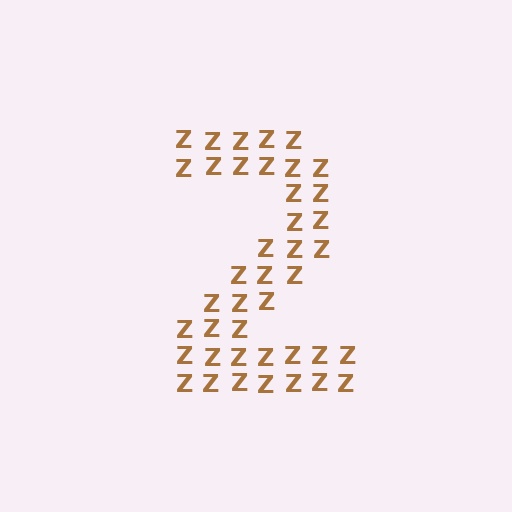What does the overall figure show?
The overall figure shows the digit 2.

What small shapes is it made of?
It is made of small letter Z's.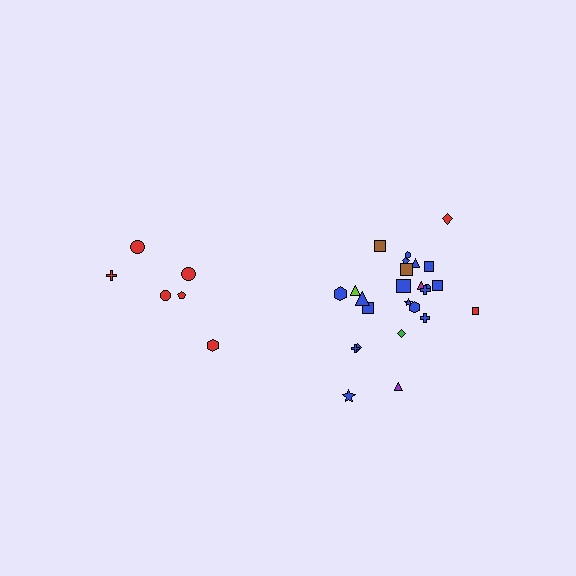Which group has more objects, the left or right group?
The right group.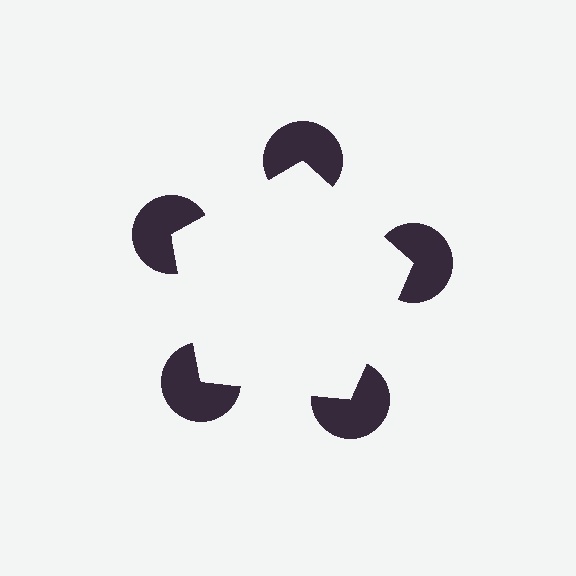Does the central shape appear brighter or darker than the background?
It typically appears slightly brighter than the background, even though no actual brightness change is drawn.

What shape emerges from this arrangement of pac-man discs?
An illusory pentagon — its edges are inferred from the aligned wedge cuts in the pac-man discs, not physically drawn.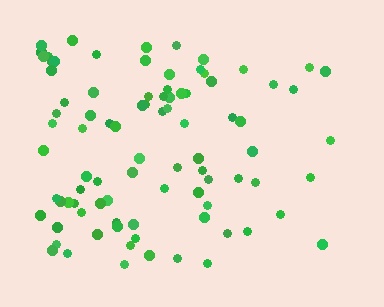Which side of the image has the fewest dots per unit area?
The right.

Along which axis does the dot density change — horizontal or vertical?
Horizontal.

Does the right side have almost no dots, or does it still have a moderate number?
Still a moderate number, just noticeably fewer than the left.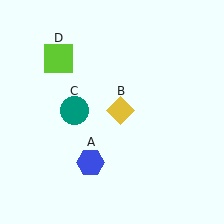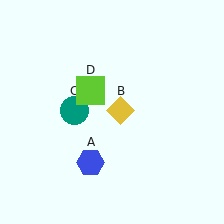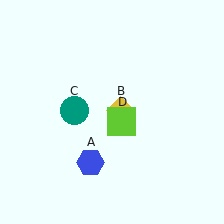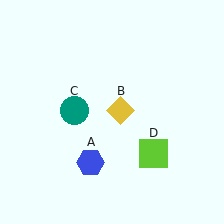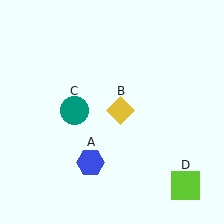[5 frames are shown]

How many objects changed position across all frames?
1 object changed position: lime square (object D).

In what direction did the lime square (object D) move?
The lime square (object D) moved down and to the right.